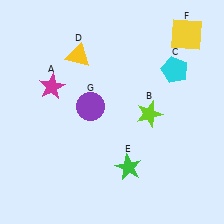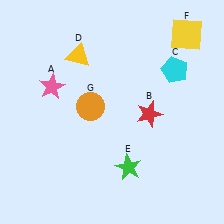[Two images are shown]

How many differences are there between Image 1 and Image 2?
There are 3 differences between the two images.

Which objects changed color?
A changed from magenta to pink. B changed from lime to red. G changed from purple to orange.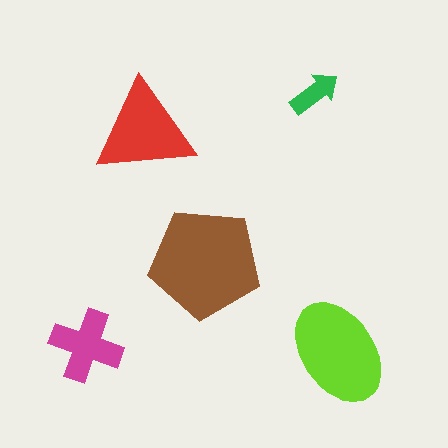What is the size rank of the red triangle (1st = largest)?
3rd.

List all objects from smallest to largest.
The green arrow, the magenta cross, the red triangle, the lime ellipse, the brown pentagon.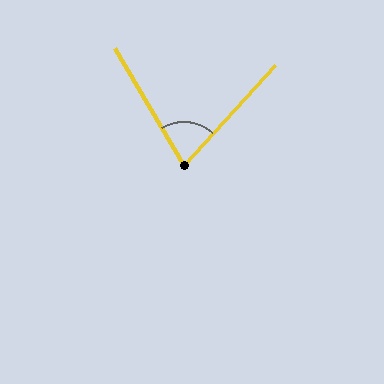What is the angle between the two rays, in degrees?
Approximately 73 degrees.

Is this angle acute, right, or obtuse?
It is acute.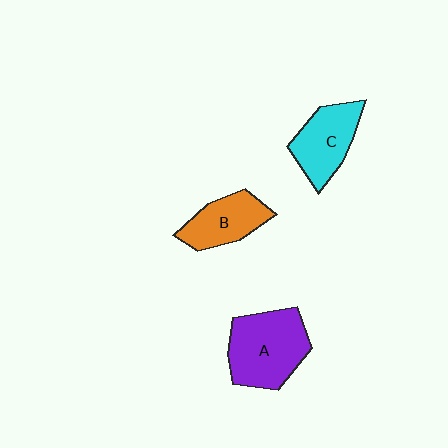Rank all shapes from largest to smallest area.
From largest to smallest: A (purple), C (cyan), B (orange).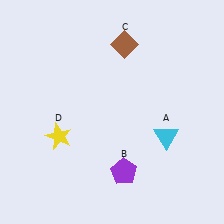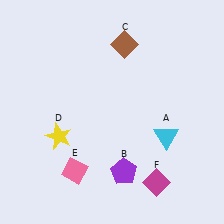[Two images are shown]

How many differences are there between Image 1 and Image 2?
There are 2 differences between the two images.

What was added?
A pink diamond (E), a magenta diamond (F) were added in Image 2.